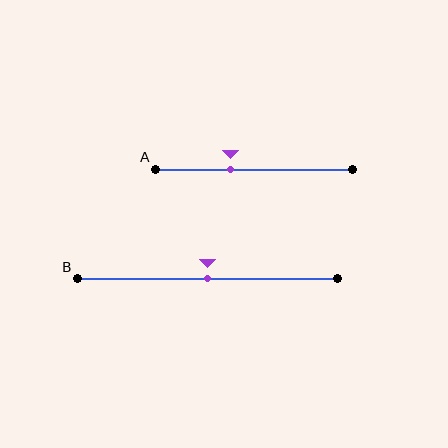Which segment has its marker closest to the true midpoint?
Segment B has its marker closest to the true midpoint.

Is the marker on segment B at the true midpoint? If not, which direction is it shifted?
Yes, the marker on segment B is at the true midpoint.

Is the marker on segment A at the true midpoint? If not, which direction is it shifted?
No, the marker on segment A is shifted to the left by about 12% of the segment length.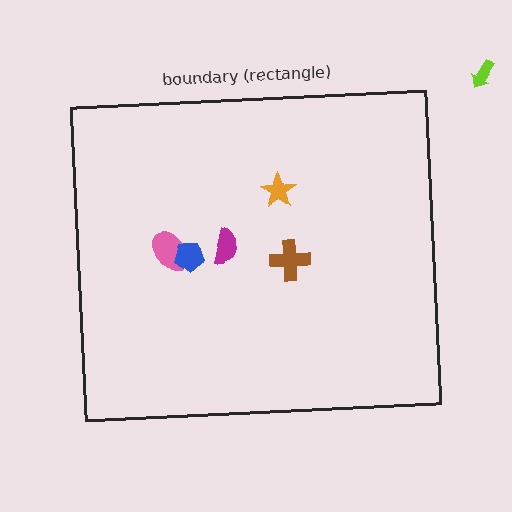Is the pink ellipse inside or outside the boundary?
Inside.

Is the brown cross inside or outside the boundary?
Inside.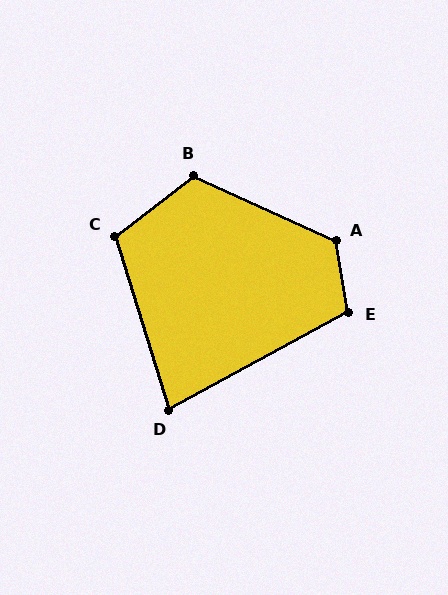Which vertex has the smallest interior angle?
D, at approximately 79 degrees.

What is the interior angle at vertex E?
Approximately 109 degrees (obtuse).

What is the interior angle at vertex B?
Approximately 118 degrees (obtuse).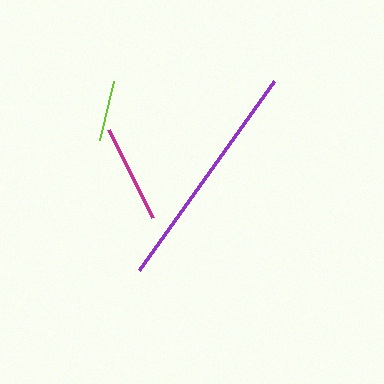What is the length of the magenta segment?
The magenta segment is approximately 98 pixels long.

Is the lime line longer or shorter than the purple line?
The purple line is longer than the lime line.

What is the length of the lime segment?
The lime segment is approximately 60 pixels long.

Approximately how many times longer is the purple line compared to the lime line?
The purple line is approximately 3.9 times the length of the lime line.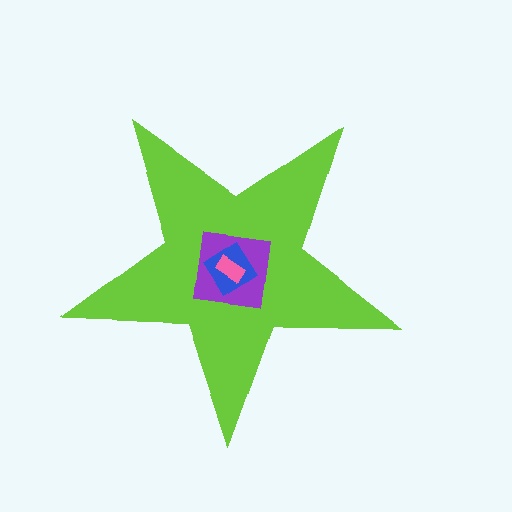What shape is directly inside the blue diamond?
The pink rectangle.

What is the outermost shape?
The lime star.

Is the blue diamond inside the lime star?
Yes.